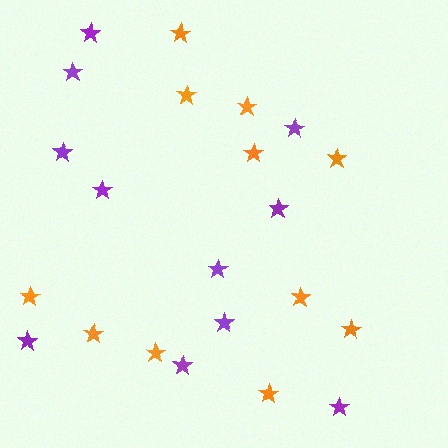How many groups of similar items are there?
There are 2 groups: one group of purple stars (11) and one group of orange stars (11).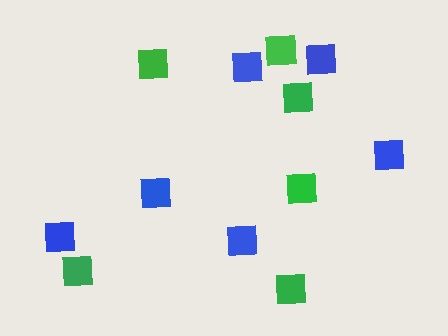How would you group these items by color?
There are 2 groups: one group of blue squares (6) and one group of green squares (6).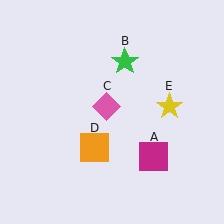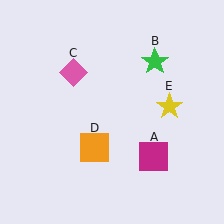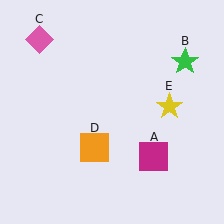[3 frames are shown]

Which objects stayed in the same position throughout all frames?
Magenta square (object A) and orange square (object D) and yellow star (object E) remained stationary.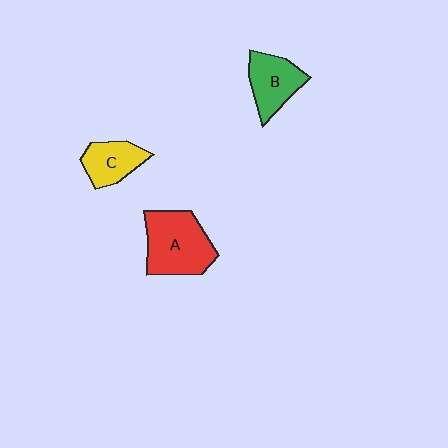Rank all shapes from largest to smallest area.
From largest to smallest: A (red), B (green), C (yellow).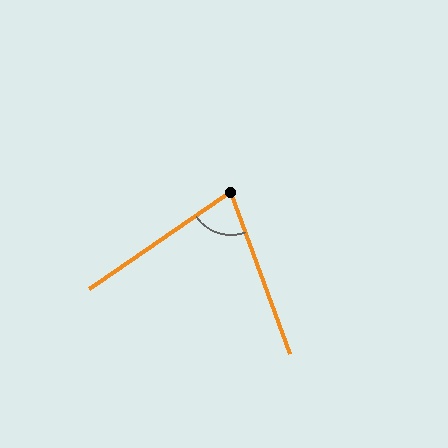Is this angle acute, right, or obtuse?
It is acute.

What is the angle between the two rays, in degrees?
Approximately 76 degrees.